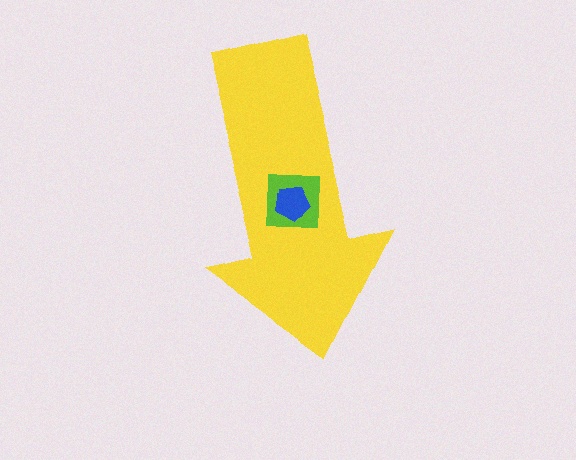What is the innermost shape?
The blue pentagon.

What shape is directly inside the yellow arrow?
The lime square.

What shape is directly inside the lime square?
The blue pentagon.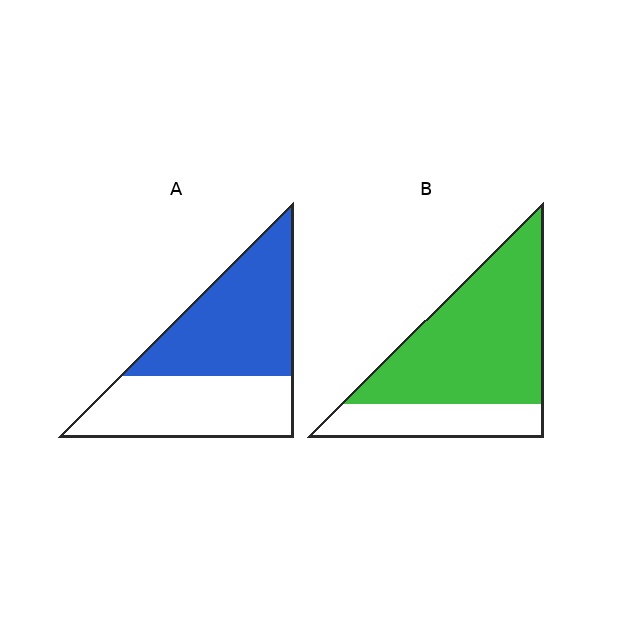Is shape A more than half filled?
Yes.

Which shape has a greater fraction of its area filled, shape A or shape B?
Shape B.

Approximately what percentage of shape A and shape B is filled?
A is approximately 55% and B is approximately 75%.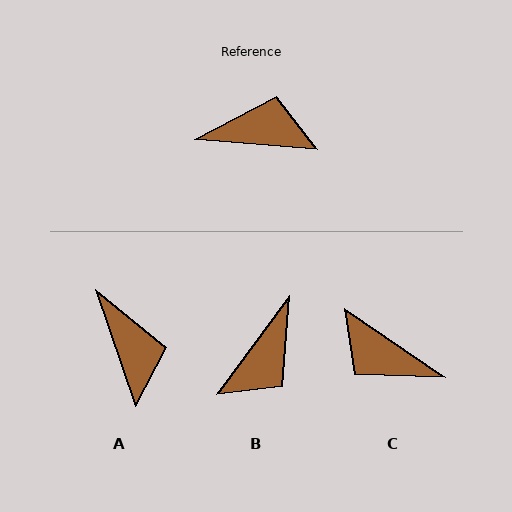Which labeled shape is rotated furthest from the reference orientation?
C, about 151 degrees away.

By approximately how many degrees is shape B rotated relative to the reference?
Approximately 122 degrees clockwise.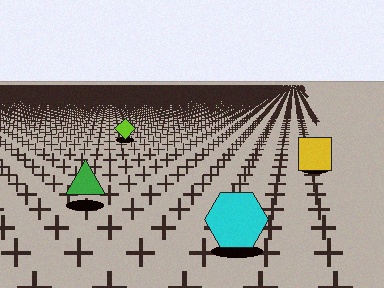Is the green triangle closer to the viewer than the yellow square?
Yes. The green triangle is closer — you can tell from the texture gradient: the ground texture is coarser near it.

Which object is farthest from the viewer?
The lime diamond is farthest from the viewer. It appears smaller and the ground texture around it is denser.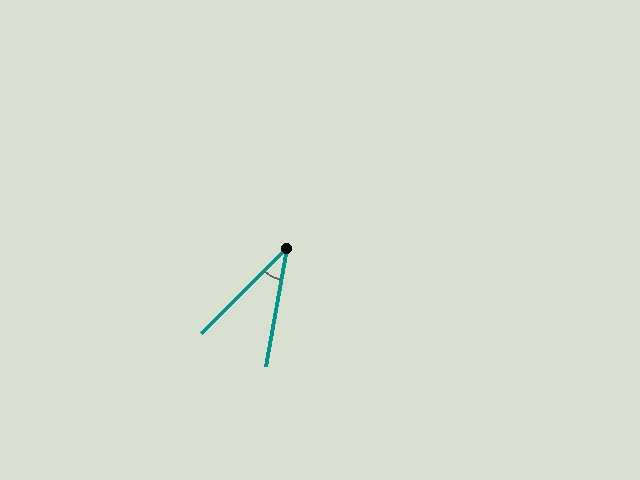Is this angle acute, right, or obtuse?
It is acute.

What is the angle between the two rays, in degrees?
Approximately 35 degrees.